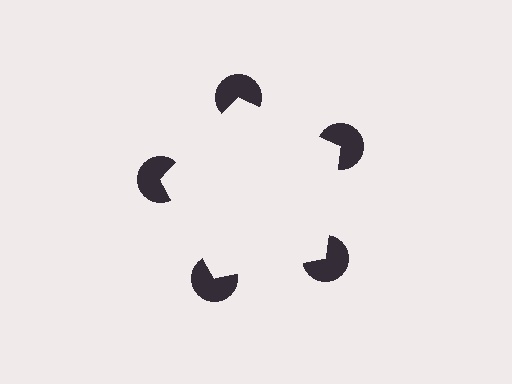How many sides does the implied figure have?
5 sides.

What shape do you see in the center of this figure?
An illusory pentagon — its edges are inferred from the aligned wedge cuts in the pac-man discs, not physically drawn.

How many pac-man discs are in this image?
There are 5 — one at each vertex of the illusory pentagon.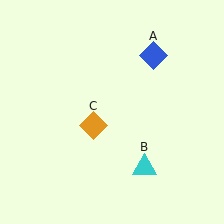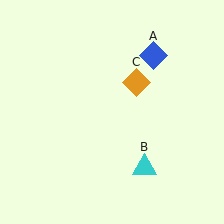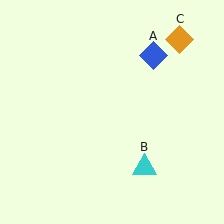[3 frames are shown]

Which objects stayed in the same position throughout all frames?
Blue diamond (object A) and cyan triangle (object B) remained stationary.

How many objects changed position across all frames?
1 object changed position: orange diamond (object C).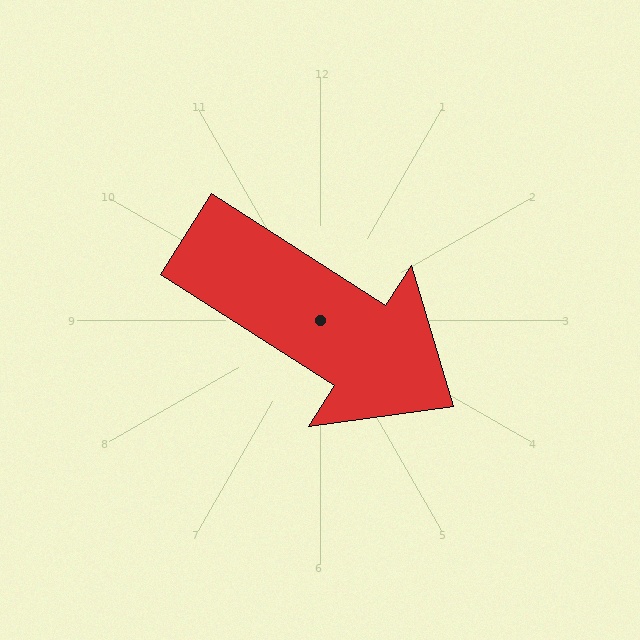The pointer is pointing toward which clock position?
Roughly 4 o'clock.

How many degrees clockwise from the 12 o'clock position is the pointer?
Approximately 123 degrees.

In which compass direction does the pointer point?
Southeast.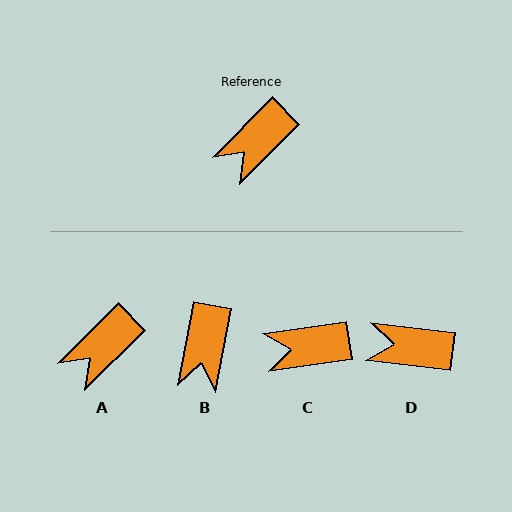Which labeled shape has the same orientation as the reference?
A.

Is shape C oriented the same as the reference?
No, it is off by about 37 degrees.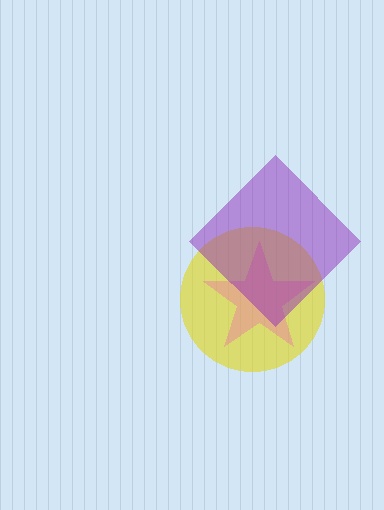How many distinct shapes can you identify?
There are 3 distinct shapes: a yellow circle, a pink star, a purple diamond.